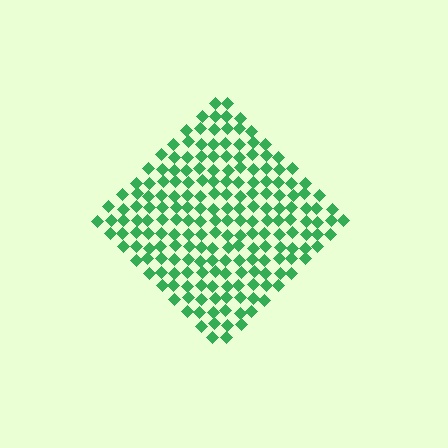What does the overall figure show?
The overall figure shows a diamond.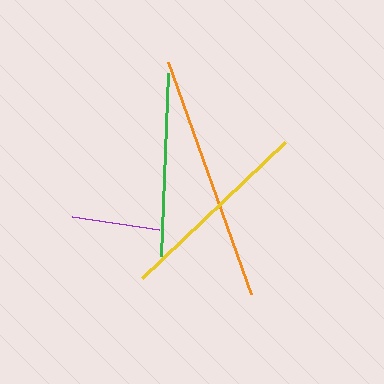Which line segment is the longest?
The orange line is the longest at approximately 245 pixels.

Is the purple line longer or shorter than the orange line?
The orange line is longer than the purple line.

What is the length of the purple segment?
The purple segment is approximately 88 pixels long.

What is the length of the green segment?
The green segment is approximately 183 pixels long.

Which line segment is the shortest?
The purple line is the shortest at approximately 88 pixels.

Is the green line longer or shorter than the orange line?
The orange line is longer than the green line.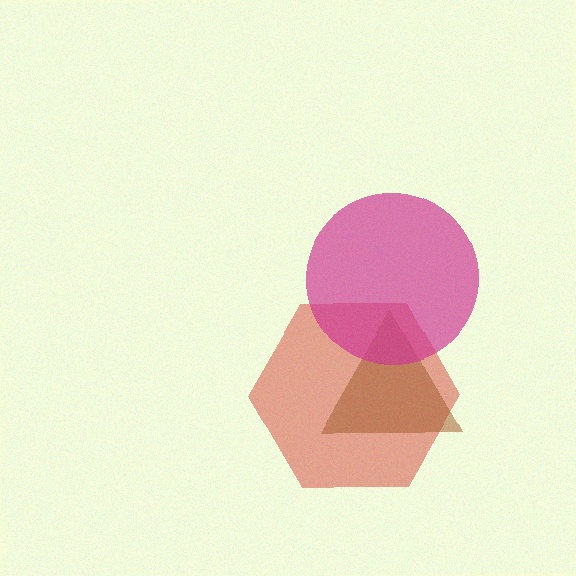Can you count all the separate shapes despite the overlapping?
Yes, there are 3 separate shapes.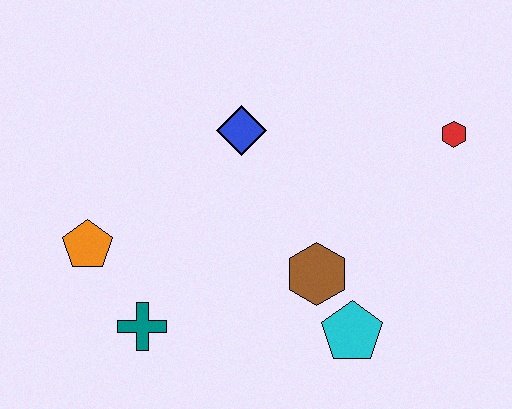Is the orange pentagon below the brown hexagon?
No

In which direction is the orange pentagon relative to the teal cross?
The orange pentagon is above the teal cross.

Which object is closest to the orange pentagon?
The teal cross is closest to the orange pentagon.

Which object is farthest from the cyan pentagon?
The orange pentagon is farthest from the cyan pentagon.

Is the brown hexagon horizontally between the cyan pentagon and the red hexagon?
No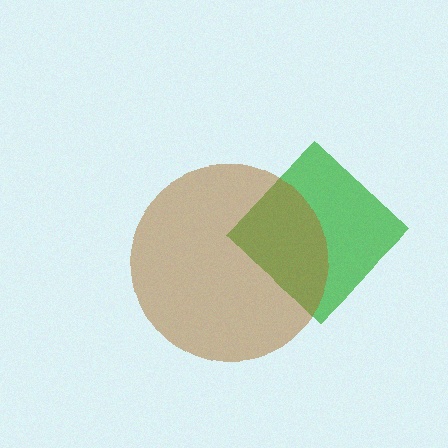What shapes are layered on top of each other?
The layered shapes are: a green diamond, a brown circle.